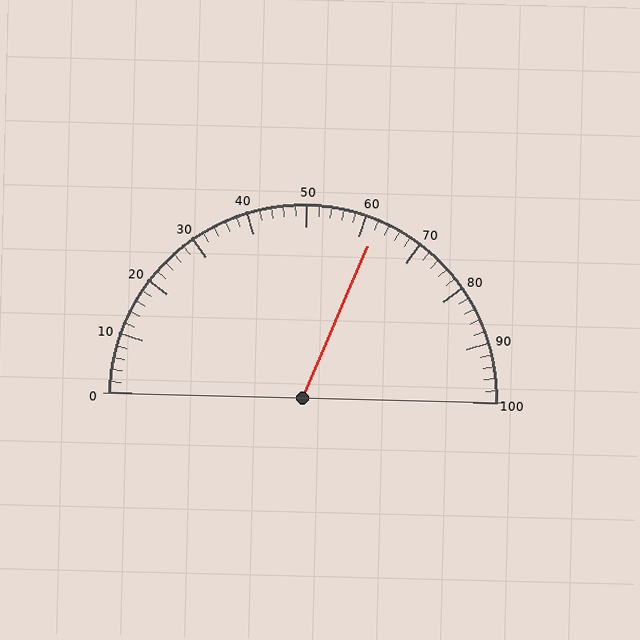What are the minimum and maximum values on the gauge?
The gauge ranges from 0 to 100.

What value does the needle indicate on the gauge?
The needle indicates approximately 62.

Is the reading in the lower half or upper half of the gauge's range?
The reading is in the upper half of the range (0 to 100).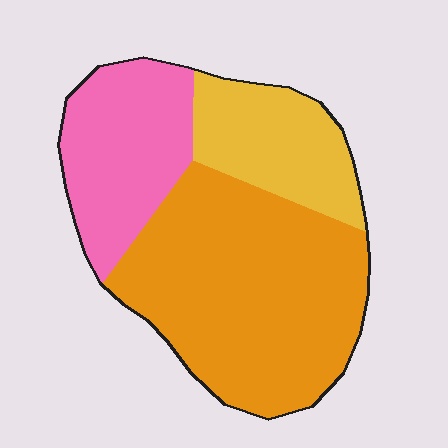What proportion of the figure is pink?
Pink takes up between a sixth and a third of the figure.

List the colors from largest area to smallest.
From largest to smallest: orange, pink, yellow.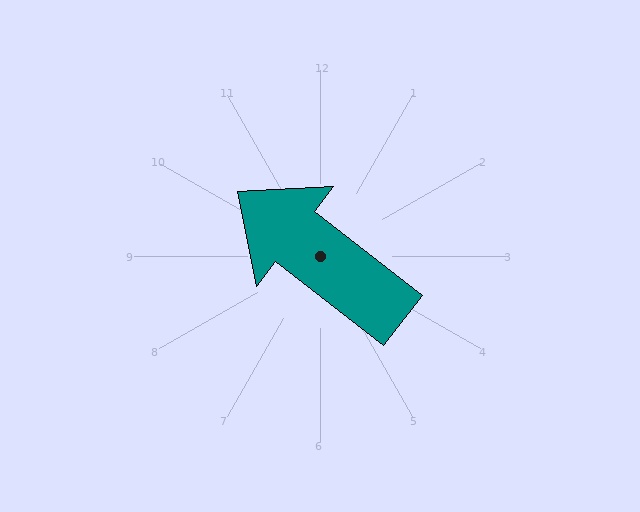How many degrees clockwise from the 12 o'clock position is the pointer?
Approximately 308 degrees.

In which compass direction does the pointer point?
Northwest.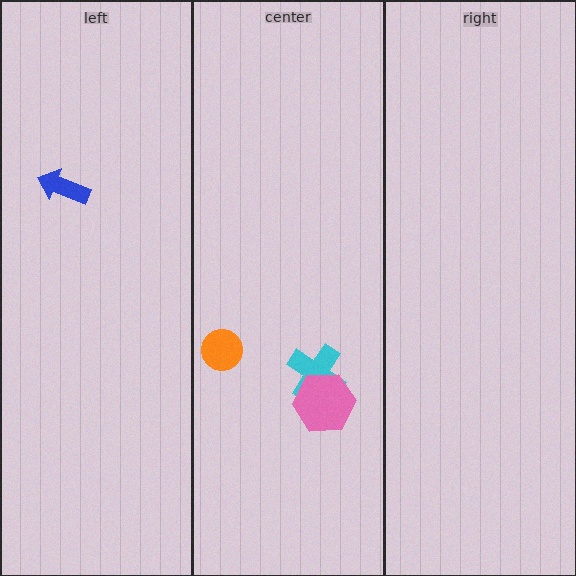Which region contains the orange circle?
The center region.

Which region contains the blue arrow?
The left region.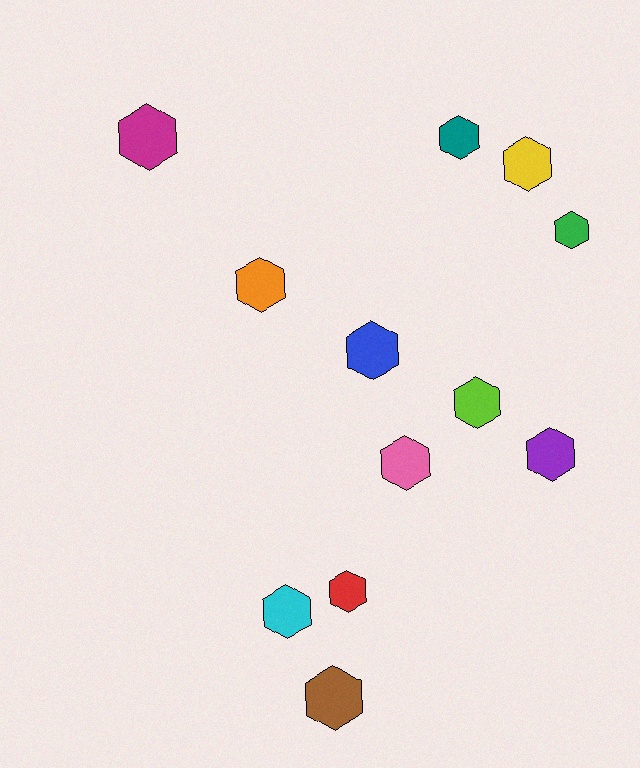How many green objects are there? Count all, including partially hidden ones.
There is 1 green object.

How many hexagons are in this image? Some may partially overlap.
There are 12 hexagons.